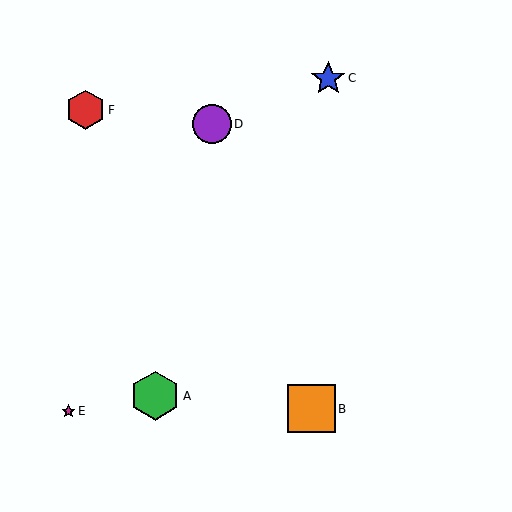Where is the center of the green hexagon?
The center of the green hexagon is at (155, 396).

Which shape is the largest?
The green hexagon (labeled A) is the largest.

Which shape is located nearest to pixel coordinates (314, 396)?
The orange square (labeled B) at (311, 409) is nearest to that location.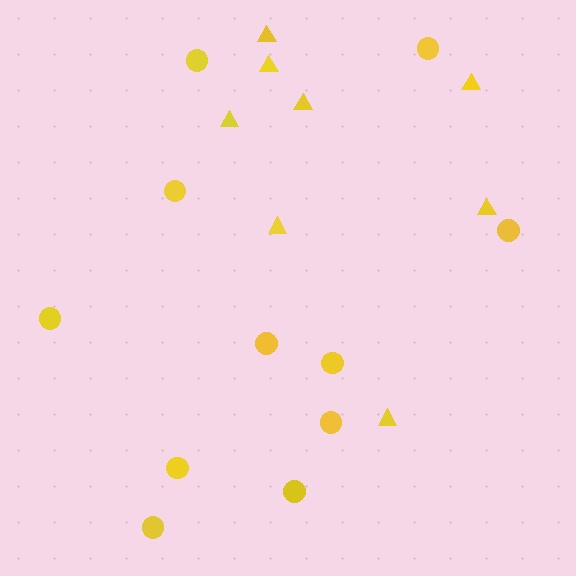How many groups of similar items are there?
There are 2 groups: one group of triangles (8) and one group of circles (11).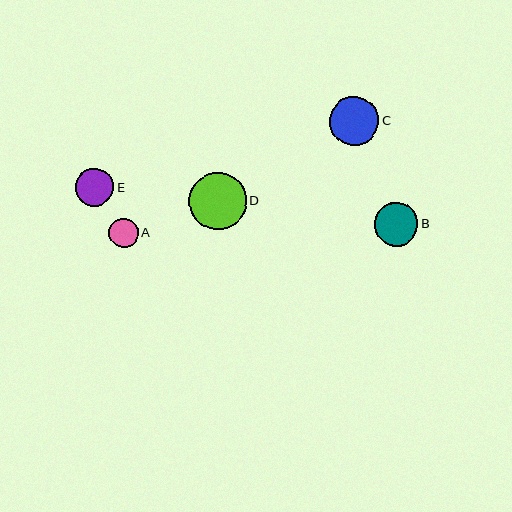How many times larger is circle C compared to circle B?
Circle C is approximately 1.1 times the size of circle B.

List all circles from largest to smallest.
From largest to smallest: D, C, B, E, A.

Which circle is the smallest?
Circle A is the smallest with a size of approximately 29 pixels.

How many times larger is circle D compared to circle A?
Circle D is approximately 2.0 times the size of circle A.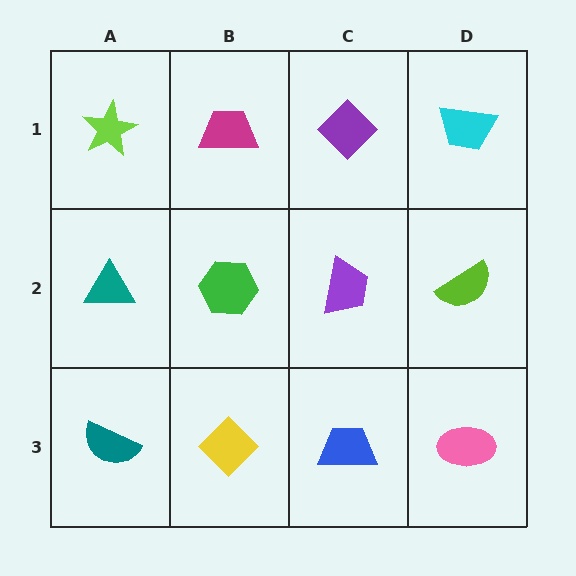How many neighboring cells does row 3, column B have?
3.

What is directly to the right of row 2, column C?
A lime semicircle.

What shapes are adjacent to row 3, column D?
A lime semicircle (row 2, column D), a blue trapezoid (row 3, column C).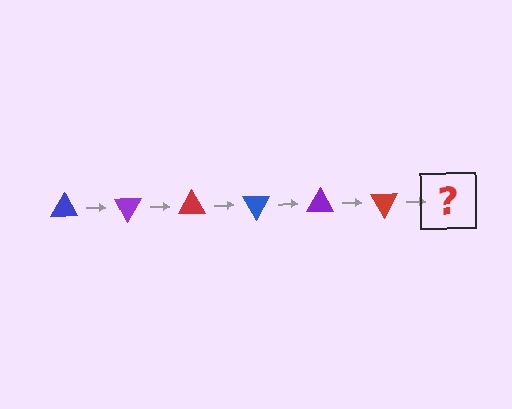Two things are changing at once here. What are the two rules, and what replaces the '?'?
The two rules are that it rotates 60 degrees each step and the color cycles through blue, purple, and red. The '?' should be a blue triangle, rotated 360 degrees from the start.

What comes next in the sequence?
The next element should be a blue triangle, rotated 360 degrees from the start.